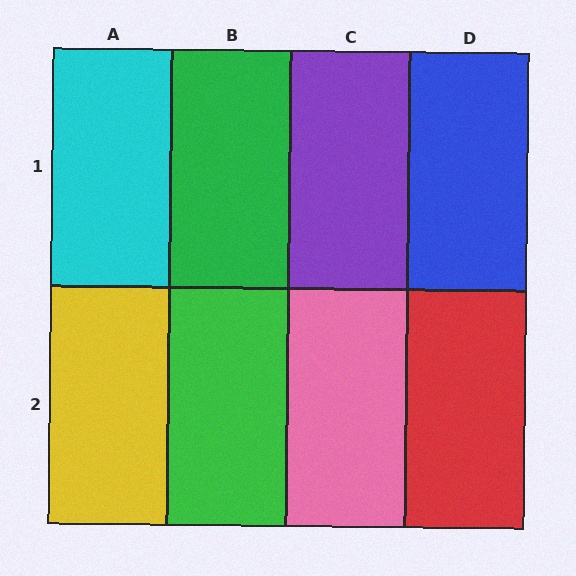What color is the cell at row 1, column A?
Cyan.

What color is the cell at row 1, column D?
Blue.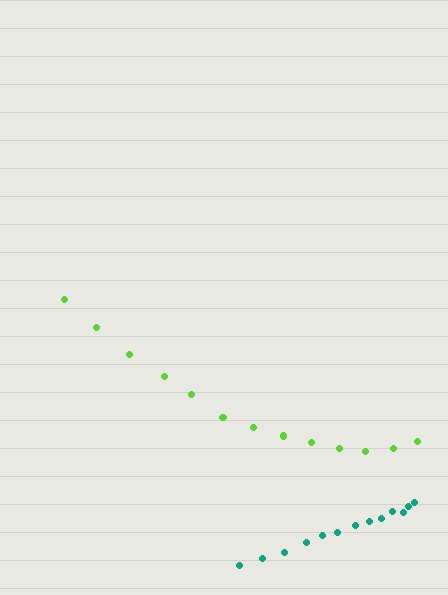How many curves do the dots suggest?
There are 2 distinct paths.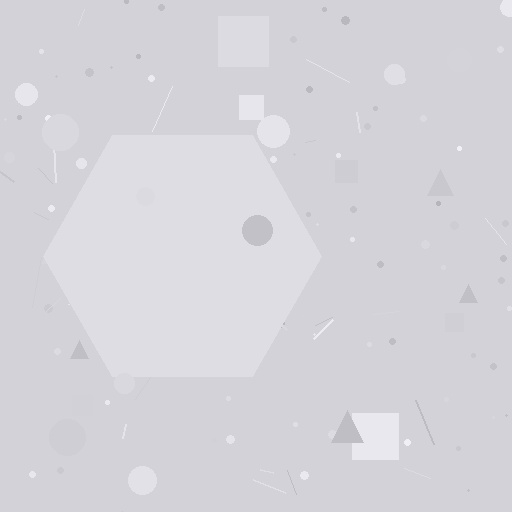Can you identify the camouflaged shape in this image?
The camouflaged shape is a hexagon.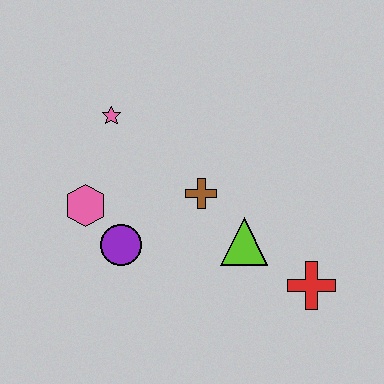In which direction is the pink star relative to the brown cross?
The pink star is to the left of the brown cross.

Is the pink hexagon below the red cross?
No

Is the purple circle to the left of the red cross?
Yes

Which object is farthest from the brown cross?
The red cross is farthest from the brown cross.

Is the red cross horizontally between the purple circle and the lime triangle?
No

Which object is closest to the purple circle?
The pink hexagon is closest to the purple circle.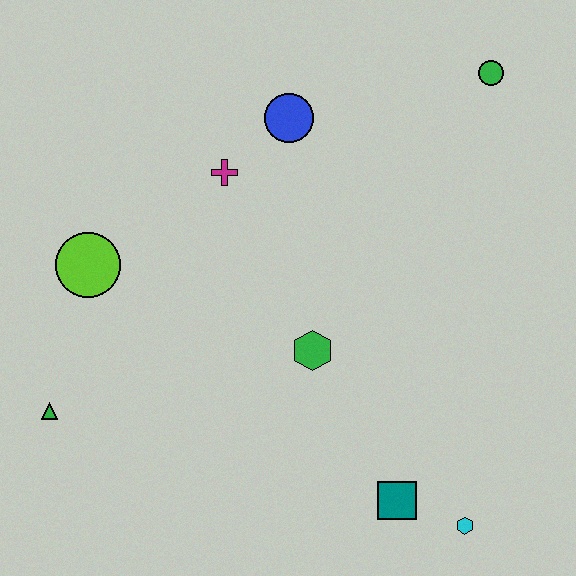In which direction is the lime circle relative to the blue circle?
The lime circle is to the left of the blue circle.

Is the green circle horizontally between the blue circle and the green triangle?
No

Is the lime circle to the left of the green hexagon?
Yes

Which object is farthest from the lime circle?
The cyan hexagon is farthest from the lime circle.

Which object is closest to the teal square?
The cyan hexagon is closest to the teal square.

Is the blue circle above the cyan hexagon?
Yes